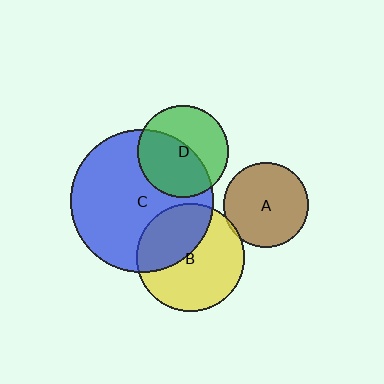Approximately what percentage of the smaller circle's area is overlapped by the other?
Approximately 55%.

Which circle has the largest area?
Circle C (blue).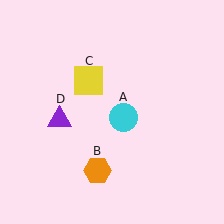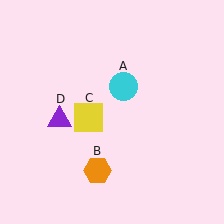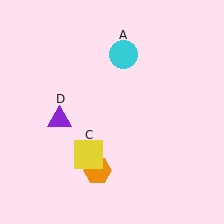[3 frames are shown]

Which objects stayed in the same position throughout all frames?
Orange hexagon (object B) and purple triangle (object D) remained stationary.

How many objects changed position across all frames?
2 objects changed position: cyan circle (object A), yellow square (object C).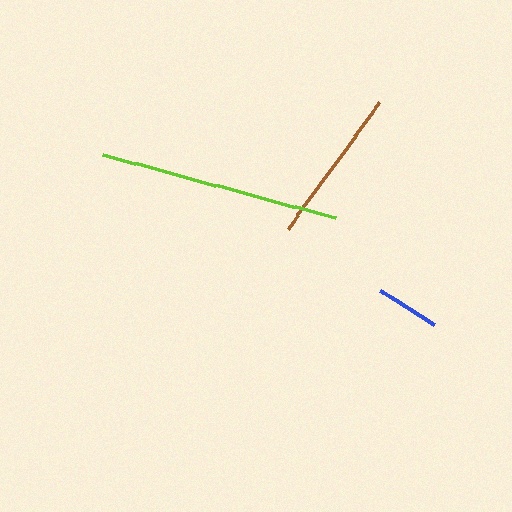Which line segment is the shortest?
The blue line is the shortest at approximately 64 pixels.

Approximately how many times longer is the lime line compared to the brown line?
The lime line is approximately 1.5 times the length of the brown line.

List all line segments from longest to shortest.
From longest to shortest: lime, brown, blue.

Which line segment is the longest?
The lime line is the longest at approximately 241 pixels.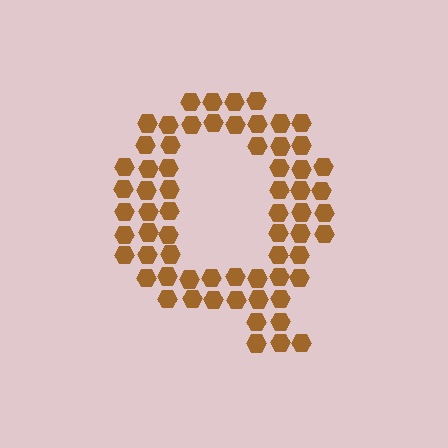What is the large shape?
The large shape is the letter Q.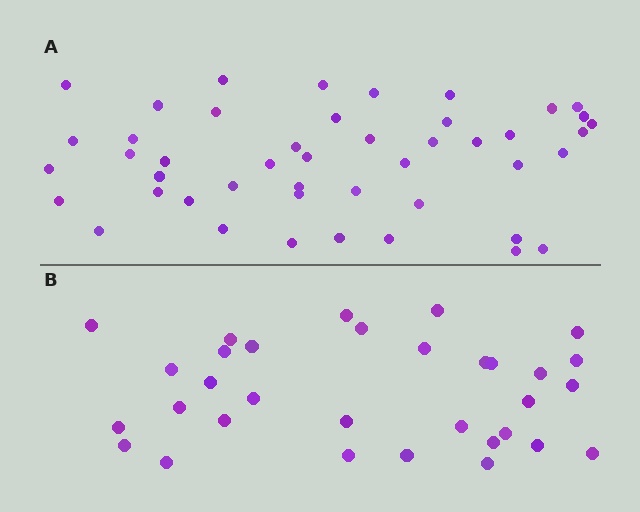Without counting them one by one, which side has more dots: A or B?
Region A (the top region) has more dots.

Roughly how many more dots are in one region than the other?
Region A has approximately 15 more dots than region B.